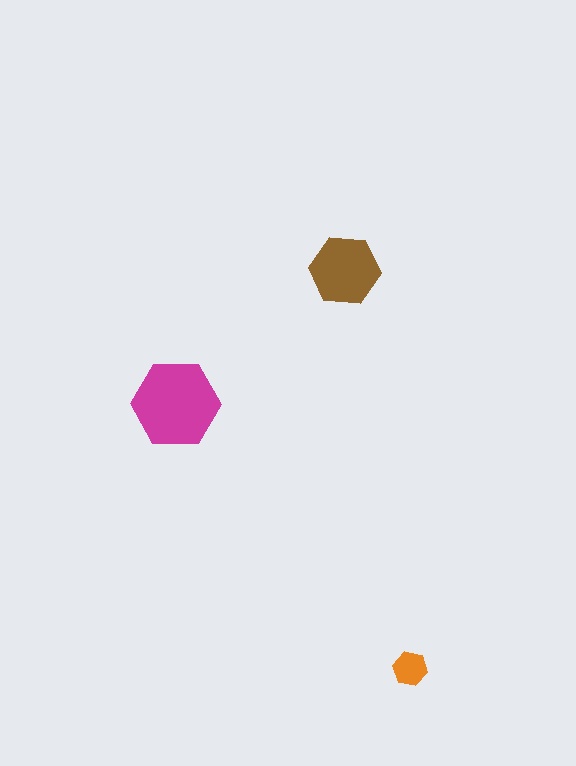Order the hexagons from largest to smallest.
the magenta one, the brown one, the orange one.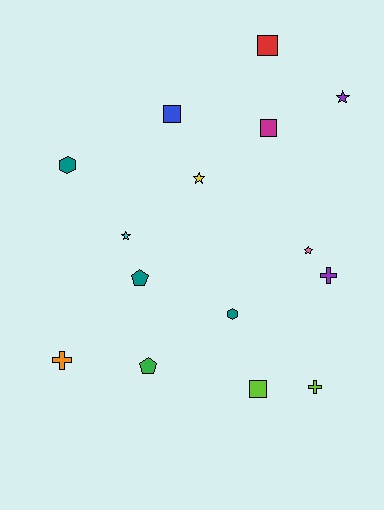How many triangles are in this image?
There are no triangles.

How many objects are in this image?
There are 15 objects.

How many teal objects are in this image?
There are 3 teal objects.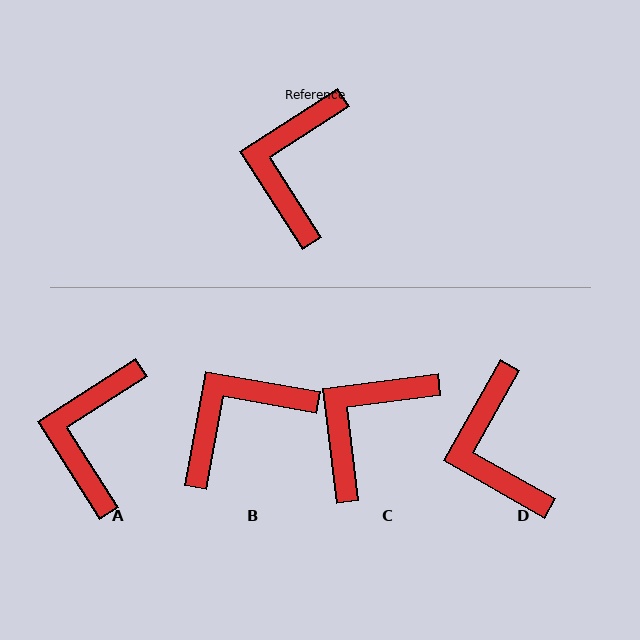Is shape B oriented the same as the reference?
No, it is off by about 43 degrees.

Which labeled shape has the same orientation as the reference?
A.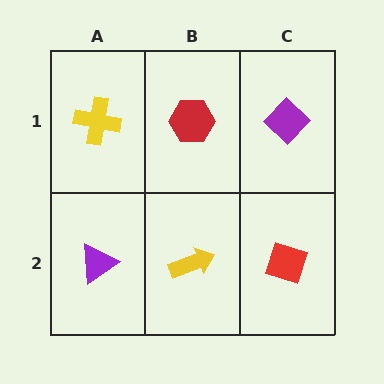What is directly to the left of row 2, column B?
A purple triangle.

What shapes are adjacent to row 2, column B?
A red hexagon (row 1, column B), a purple triangle (row 2, column A), a red diamond (row 2, column C).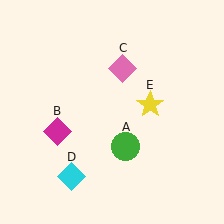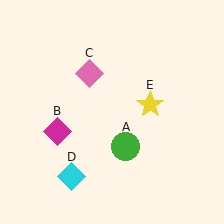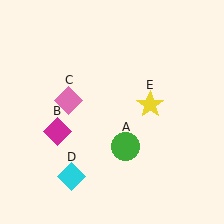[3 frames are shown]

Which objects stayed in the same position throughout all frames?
Green circle (object A) and magenta diamond (object B) and cyan diamond (object D) and yellow star (object E) remained stationary.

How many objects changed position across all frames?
1 object changed position: pink diamond (object C).